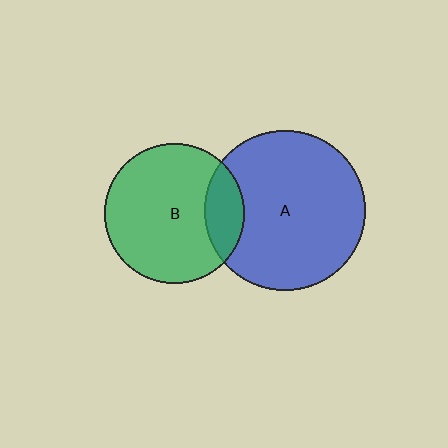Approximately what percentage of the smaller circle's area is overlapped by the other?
Approximately 20%.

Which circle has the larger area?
Circle A (blue).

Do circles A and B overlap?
Yes.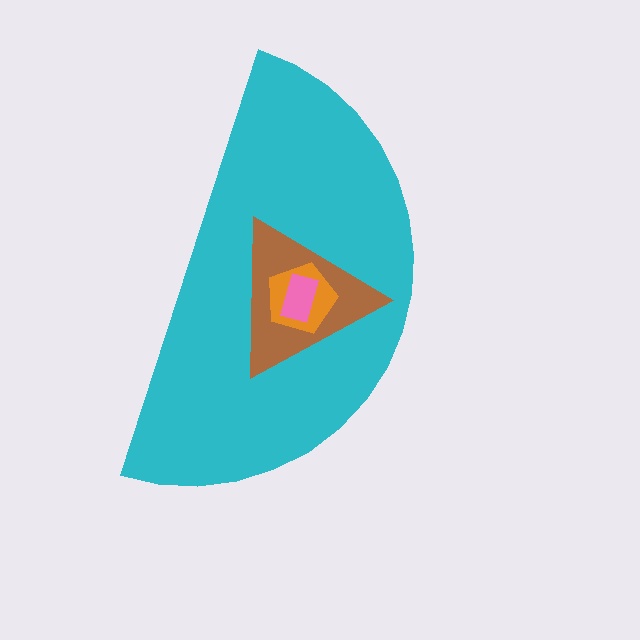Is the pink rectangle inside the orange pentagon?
Yes.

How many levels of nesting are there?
4.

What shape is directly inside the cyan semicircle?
The brown triangle.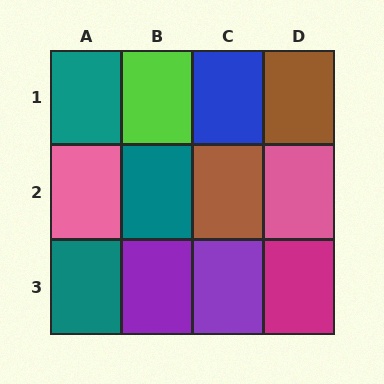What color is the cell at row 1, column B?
Lime.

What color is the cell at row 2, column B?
Teal.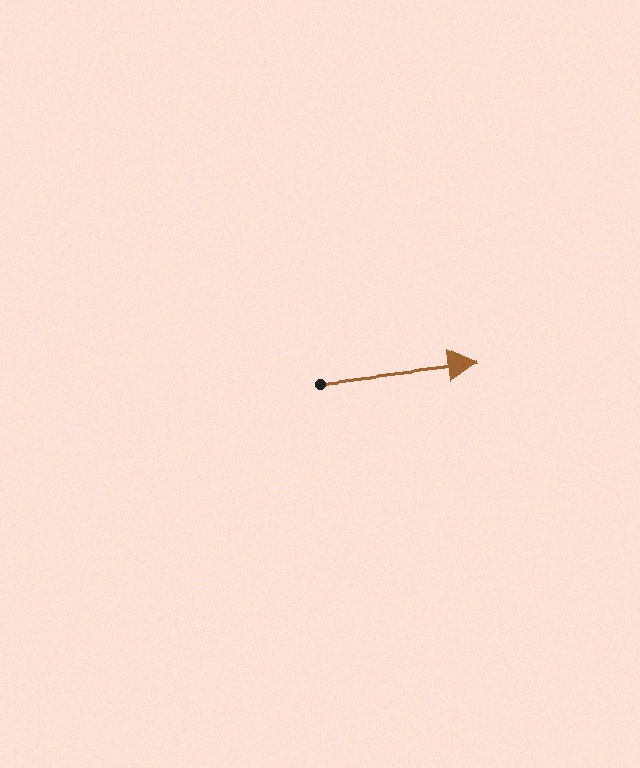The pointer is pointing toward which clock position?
Roughly 3 o'clock.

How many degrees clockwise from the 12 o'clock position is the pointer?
Approximately 83 degrees.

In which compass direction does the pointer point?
East.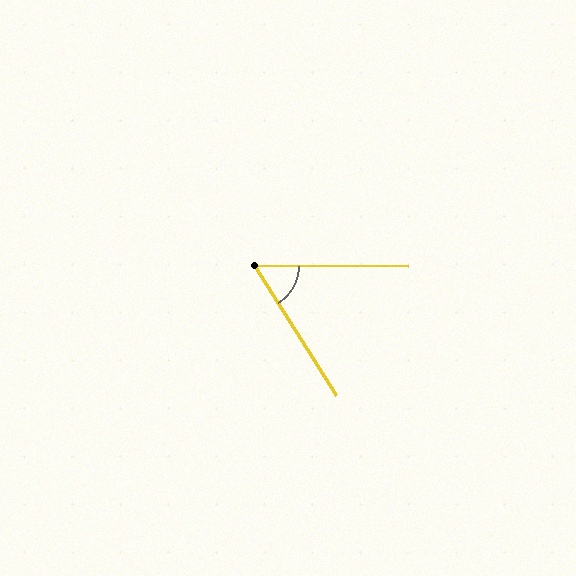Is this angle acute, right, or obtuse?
It is acute.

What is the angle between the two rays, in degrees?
Approximately 57 degrees.